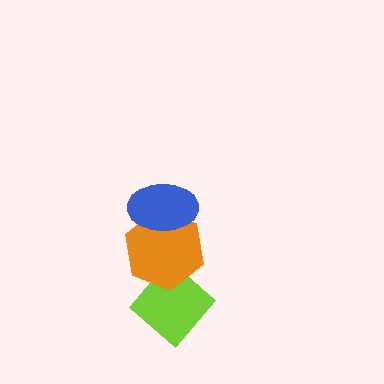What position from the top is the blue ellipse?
The blue ellipse is 1st from the top.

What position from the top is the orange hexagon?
The orange hexagon is 2nd from the top.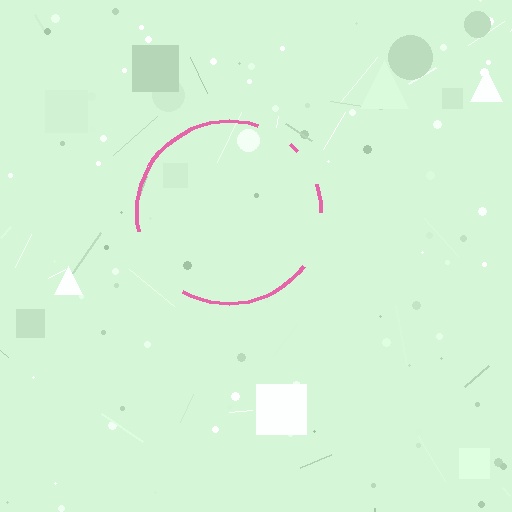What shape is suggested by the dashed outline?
The dashed outline suggests a circle.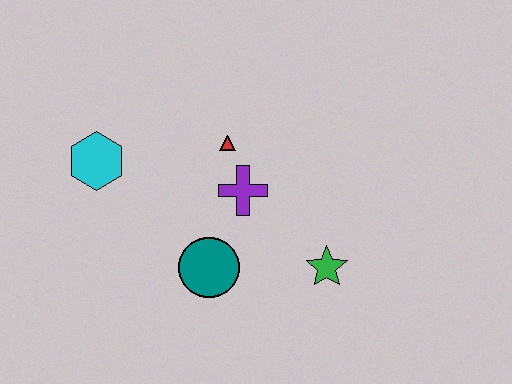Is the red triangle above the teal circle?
Yes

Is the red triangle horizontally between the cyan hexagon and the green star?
Yes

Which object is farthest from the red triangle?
The green star is farthest from the red triangle.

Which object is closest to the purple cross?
The red triangle is closest to the purple cross.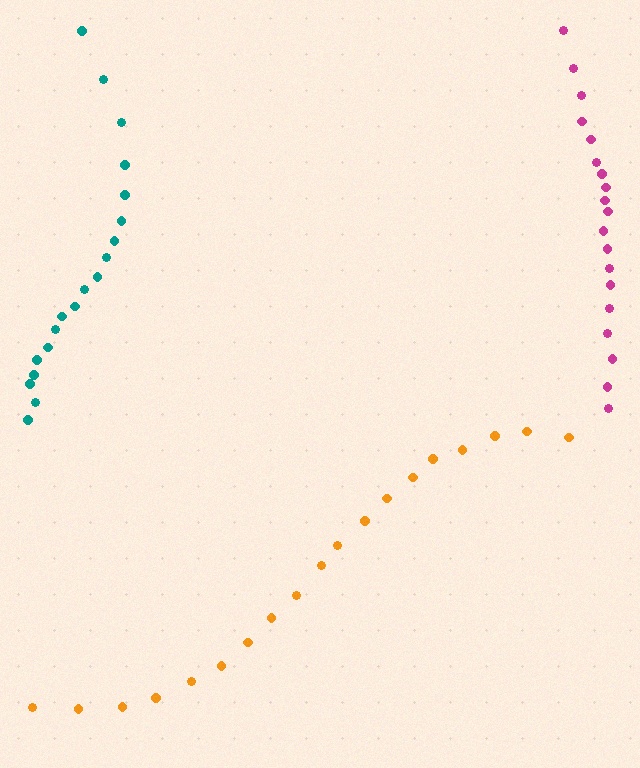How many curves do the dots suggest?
There are 3 distinct paths.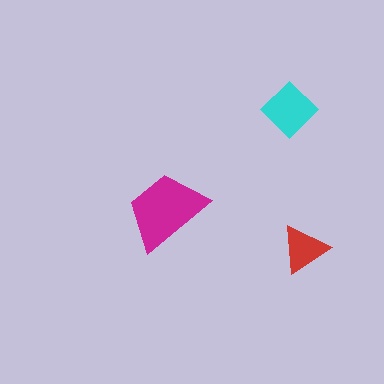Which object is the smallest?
The red triangle.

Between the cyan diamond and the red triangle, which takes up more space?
The cyan diamond.